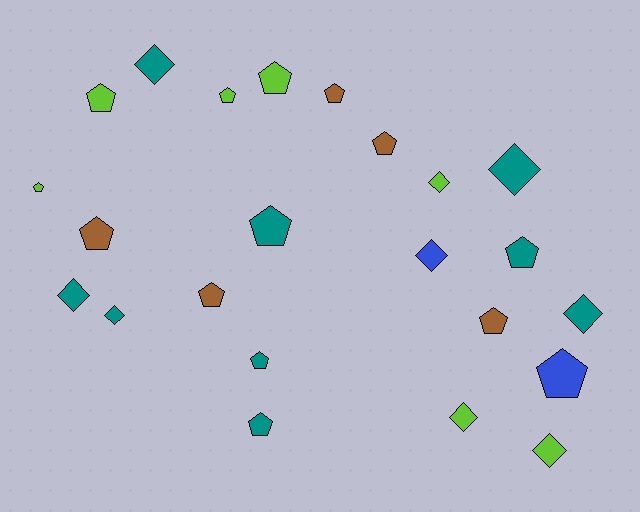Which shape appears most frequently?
Pentagon, with 14 objects.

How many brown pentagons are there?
There are 5 brown pentagons.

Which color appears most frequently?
Teal, with 9 objects.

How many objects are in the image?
There are 23 objects.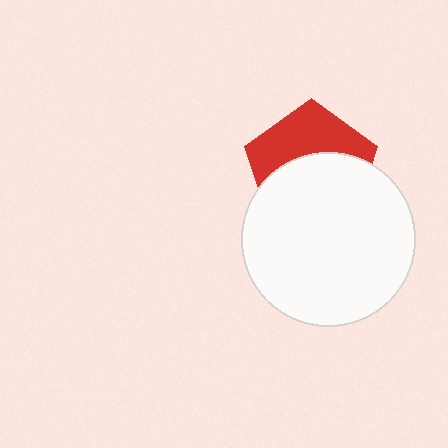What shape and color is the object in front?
The object in front is a white circle.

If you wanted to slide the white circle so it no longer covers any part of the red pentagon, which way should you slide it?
Slide it down — that is the most direct way to separate the two shapes.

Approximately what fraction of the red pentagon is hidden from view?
Roughly 56% of the red pentagon is hidden behind the white circle.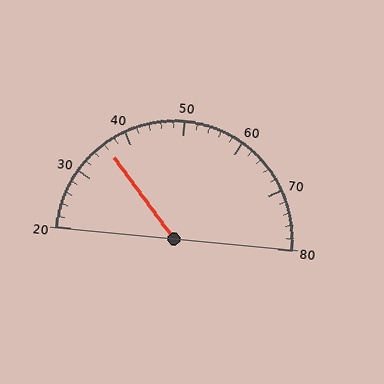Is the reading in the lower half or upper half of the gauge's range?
The reading is in the lower half of the range (20 to 80).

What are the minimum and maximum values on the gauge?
The gauge ranges from 20 to 80.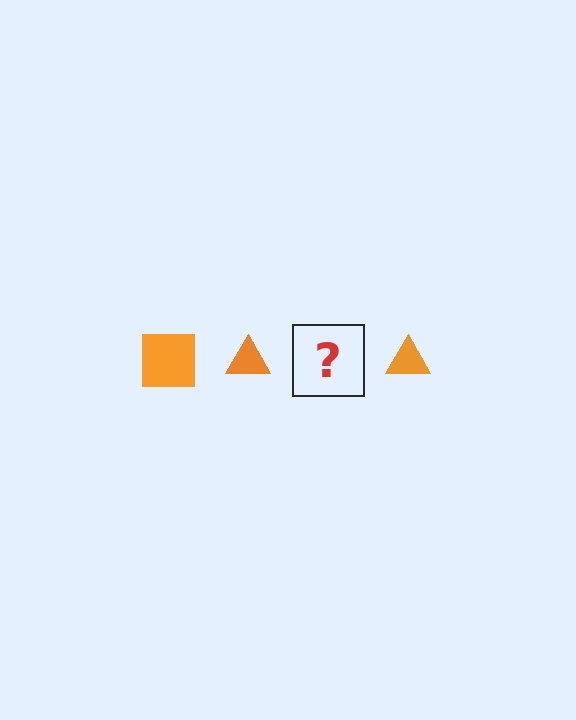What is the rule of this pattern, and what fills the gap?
The rule is that the pattern cycles through square, triangle shapes in orange. The gap should be filled with an orange square.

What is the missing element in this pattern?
The missing element is an orange square.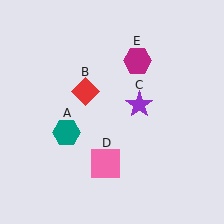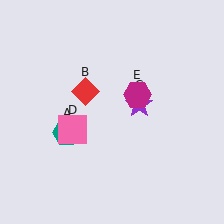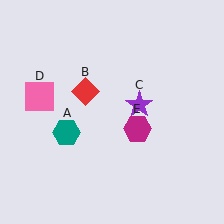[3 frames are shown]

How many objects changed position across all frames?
2 objects changed position: pink square (object D), magenta hexagon (object E).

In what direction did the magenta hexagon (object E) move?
The magenta hexagon (object E) moved down.